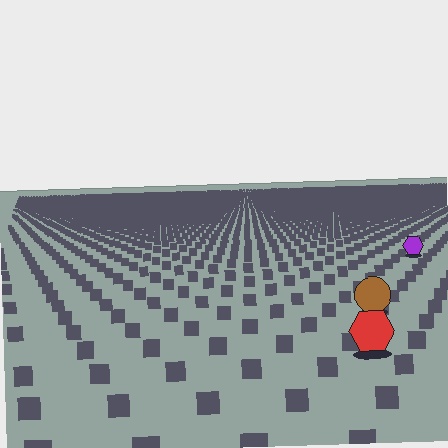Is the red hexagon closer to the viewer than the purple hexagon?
Yes. The red hexagon is closer — you can tell from the texture gradient: the ground texture is coarser near it.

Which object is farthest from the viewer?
The purple hexagon is farthest from the viewer. It appears smaller and the ground texture around it is denser.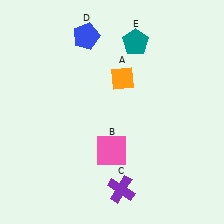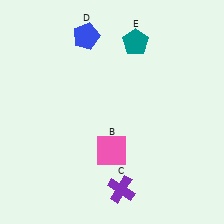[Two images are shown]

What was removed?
The orange diamond (A) was removed in Image 2.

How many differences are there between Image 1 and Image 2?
There is 1 difference between the two images.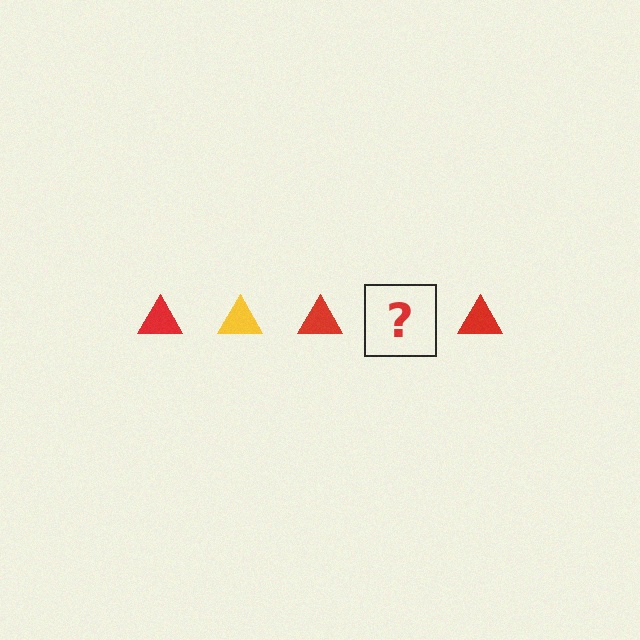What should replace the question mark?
The question mark should be replaced with a yellow triangle.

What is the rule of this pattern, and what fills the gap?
The rule is that the pattern cycles through red, yellow triangles. The gap should be filled with a yellow triangle.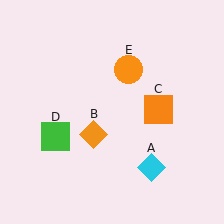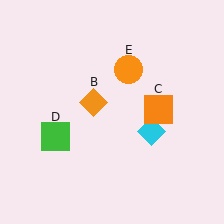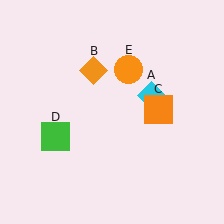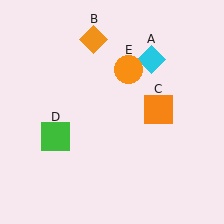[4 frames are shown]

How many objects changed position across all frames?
2 objects changed position: cyan diamond (object A), orange diamond (object B).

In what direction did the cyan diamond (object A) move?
The cyan diamond (object A) moved up.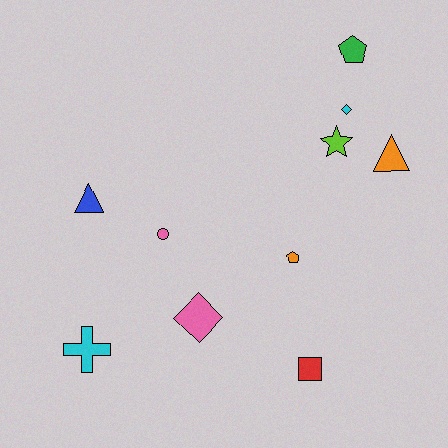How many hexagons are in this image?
There are no hexagons.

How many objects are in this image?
There are 10 objects.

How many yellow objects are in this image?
There are no yellow objects.